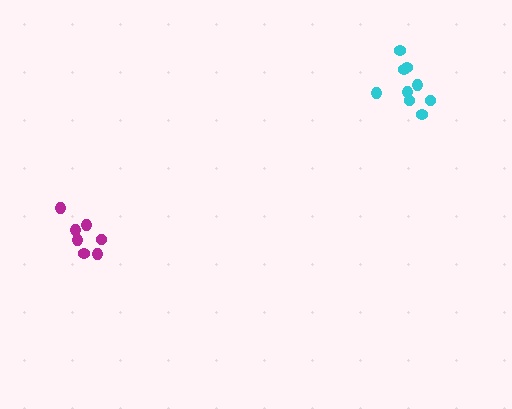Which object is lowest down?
The magenta cluster is bottommost.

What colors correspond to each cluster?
The clusters are colored: cyan, magenta.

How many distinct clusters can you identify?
There are 2 distinct clusters.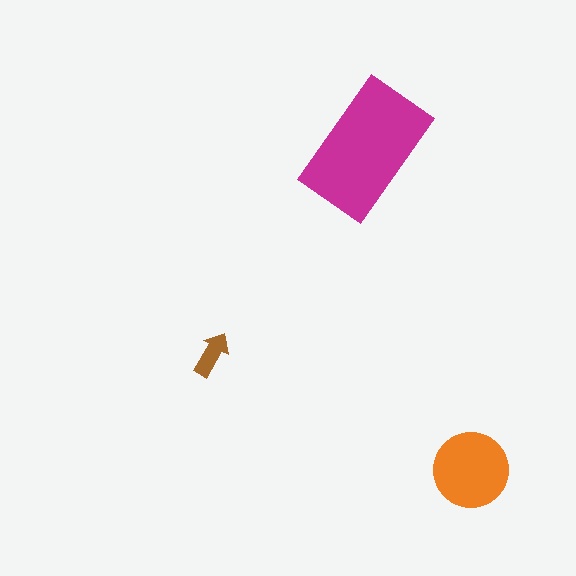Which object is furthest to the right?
The orange circle is rightmost.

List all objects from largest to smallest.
The magenta rectangle, the orange circle, the brown arrow.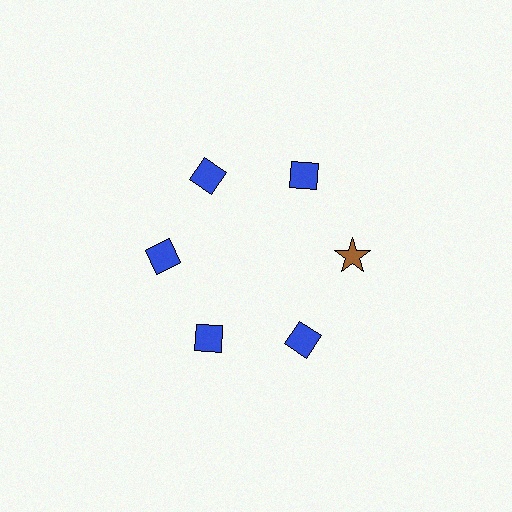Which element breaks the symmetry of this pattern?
The brown star at roughly the 3 o'clock position breaks the symmetry. All other shapes are blue diamonds.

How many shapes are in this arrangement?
There are 6 shapes arranged in a ring pattern.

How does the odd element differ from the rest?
It differs in both color (brown instead of blue) and shape (star instead of diamond).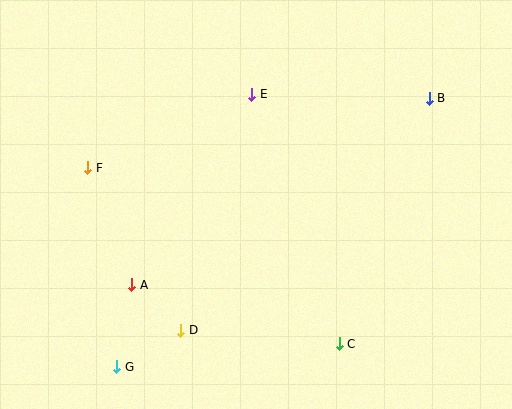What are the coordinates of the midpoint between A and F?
The midpoint between A and F is at (110, 226).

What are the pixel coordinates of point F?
Point F is at (88, 168).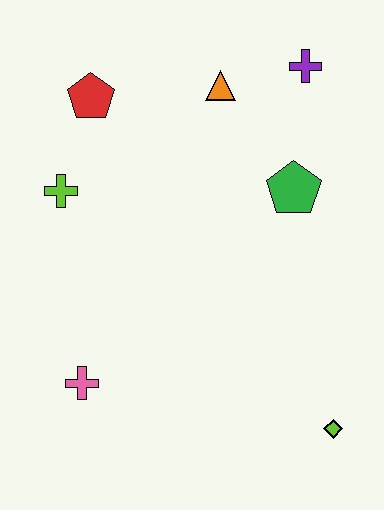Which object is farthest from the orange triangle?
The lime diamond is farthest from the orange triangle.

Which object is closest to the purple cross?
The orange triangle is closest to the purple cross.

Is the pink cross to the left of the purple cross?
Yes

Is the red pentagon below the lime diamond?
No